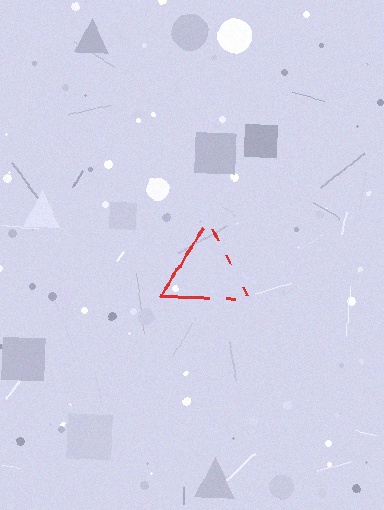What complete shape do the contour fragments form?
The contour fragments form a triangle.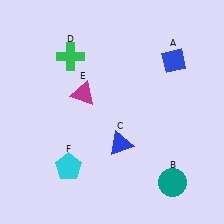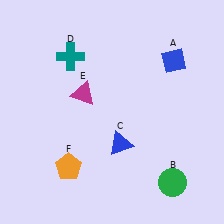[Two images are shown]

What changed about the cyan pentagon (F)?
In Image 1, F is cyan. In Image 2, it changed to orange.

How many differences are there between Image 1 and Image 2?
There are 3 differences between the two images.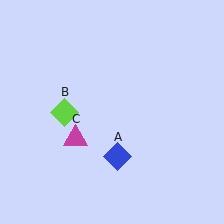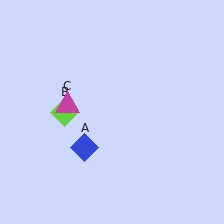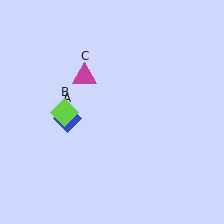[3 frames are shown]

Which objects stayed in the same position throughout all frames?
Lime diamond (object B) remained stationary.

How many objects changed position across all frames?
2 objects changed position: blue diamond (object A), magenta triangle (object C).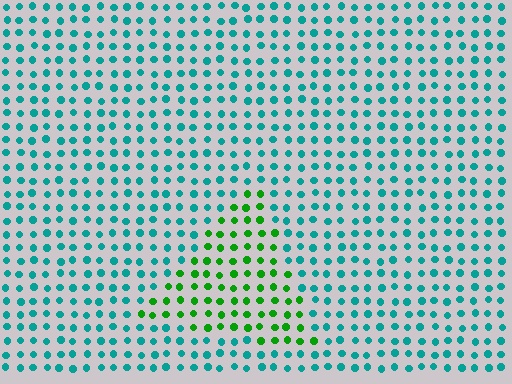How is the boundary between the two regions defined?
The boundary is defined purely by a slight shift in hue (about 55 degrees). Spacing, size, and orientation are identical on both sides.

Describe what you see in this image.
The image is filled with small teal elements in a uniform arrangement. A triangle-shaped region is visible where the elements are tinted to a slightly different hue, forming a subtle color boundary.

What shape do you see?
I see a triangle.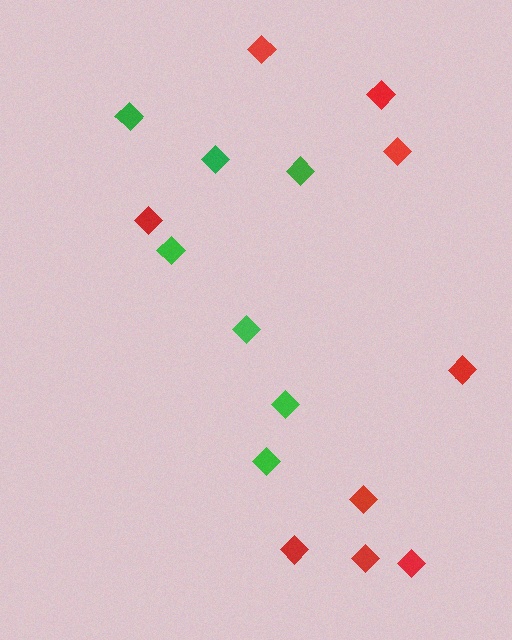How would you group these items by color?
There are 2 groups: one group of red diamonds (9) and one group of green diamonds (7).